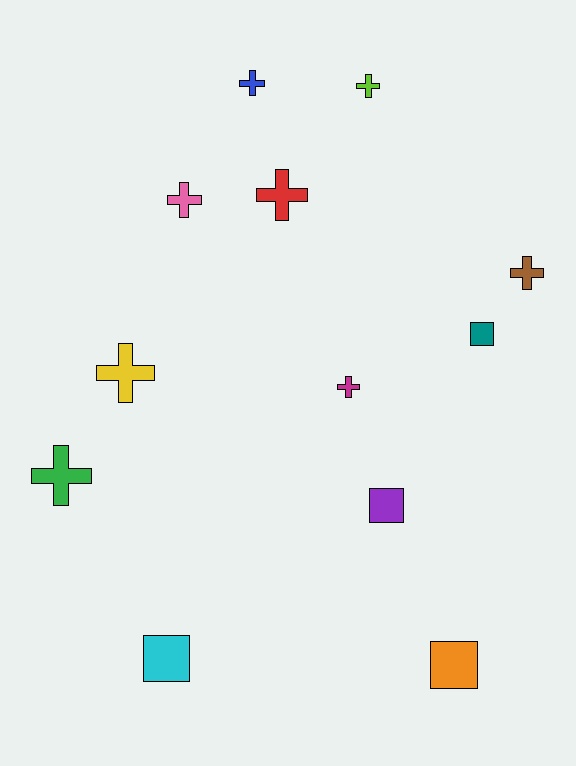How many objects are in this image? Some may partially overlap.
There are 12 objects.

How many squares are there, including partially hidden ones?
There are 4 squares.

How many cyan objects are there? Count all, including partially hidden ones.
There is 1 cyan object.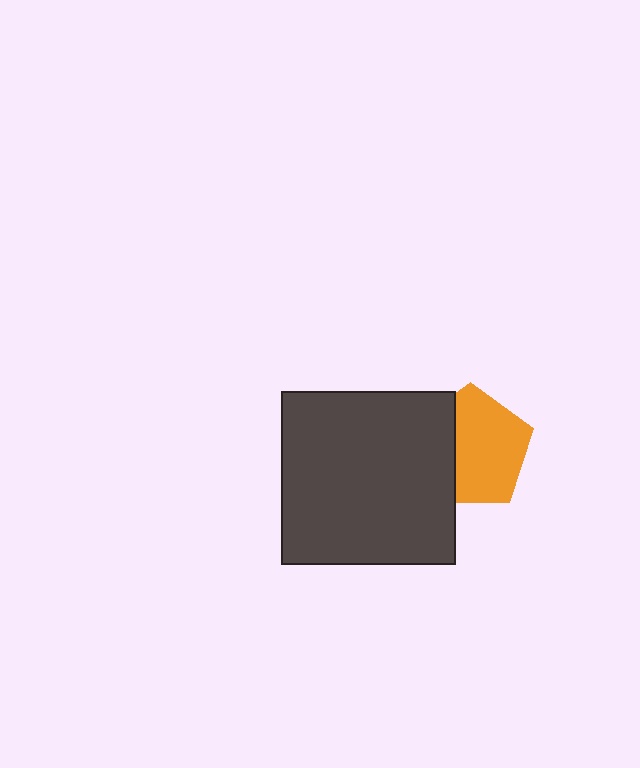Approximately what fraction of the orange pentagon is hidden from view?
Roughly 34% of the orange pentagon is hidden behind the dark gray square.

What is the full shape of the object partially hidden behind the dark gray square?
The partially hidden object is an orange pentagon.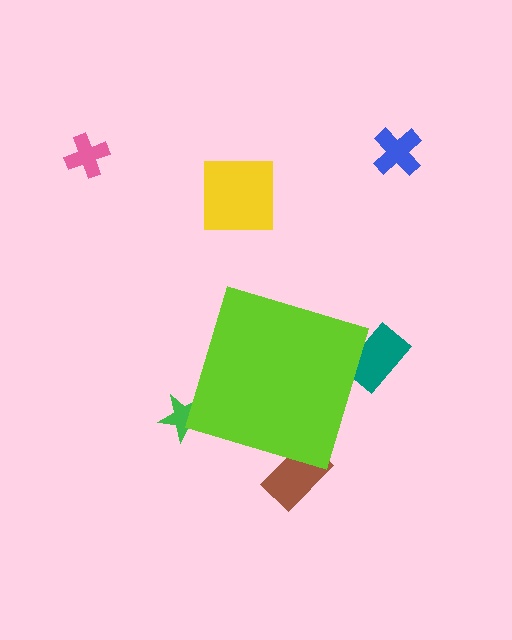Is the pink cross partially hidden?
No, the pink cross is fully visible.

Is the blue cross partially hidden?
No, the blue cross is fully visible.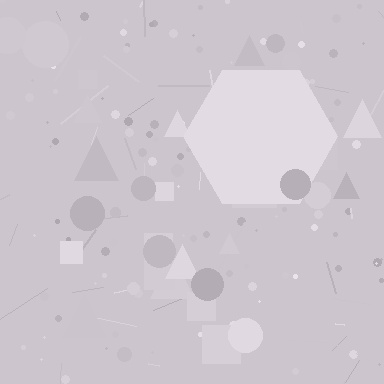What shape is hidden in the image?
A hexagon is hidden in the image.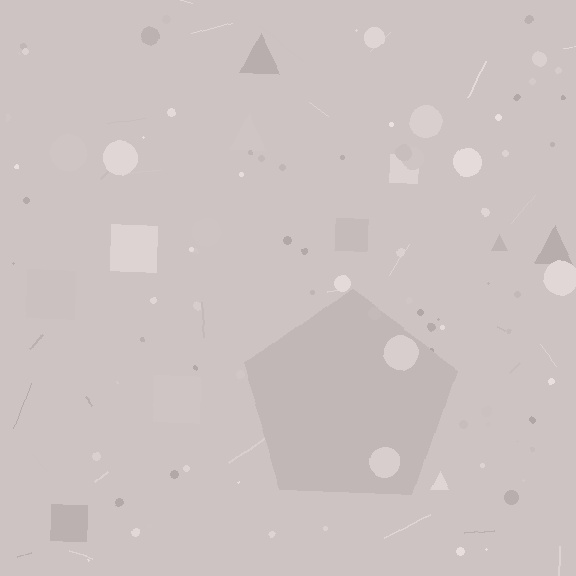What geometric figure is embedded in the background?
A pentagon is embedded in the background.